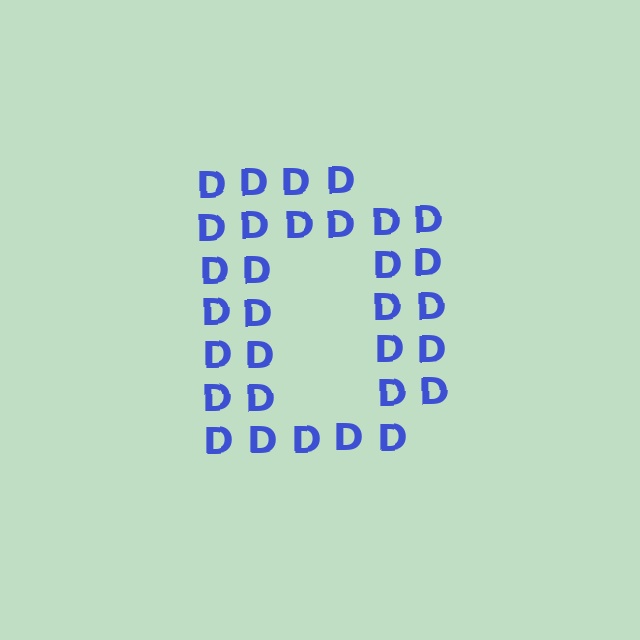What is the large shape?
The large shape is the letter D.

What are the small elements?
The small elements are letter D's.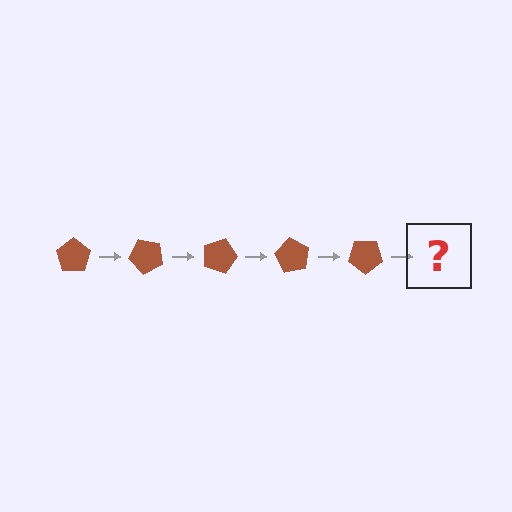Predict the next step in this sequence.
The next step is a brown pentagon rotated 225 degrees.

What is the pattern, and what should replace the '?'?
The pattern is that the pentagon rotates 45 degrees each step. The '?' should be a brown pentagon rotated 225 degrees.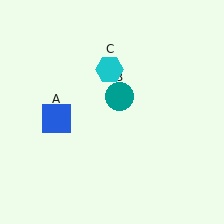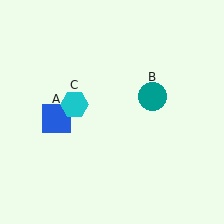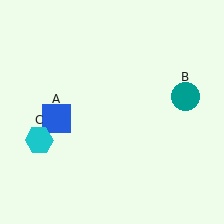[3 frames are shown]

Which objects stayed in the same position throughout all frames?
Blue square (object A) remained stationary.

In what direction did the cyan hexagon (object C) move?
The cyan hexagon (object C) moved down and to the left.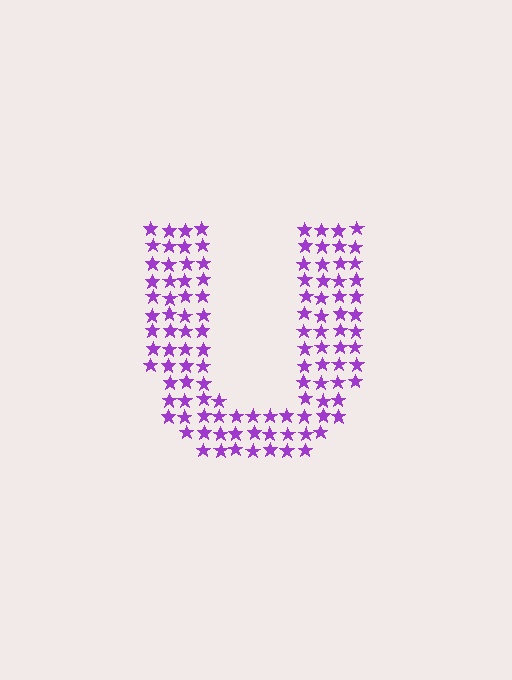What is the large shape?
The large shape is the letter U.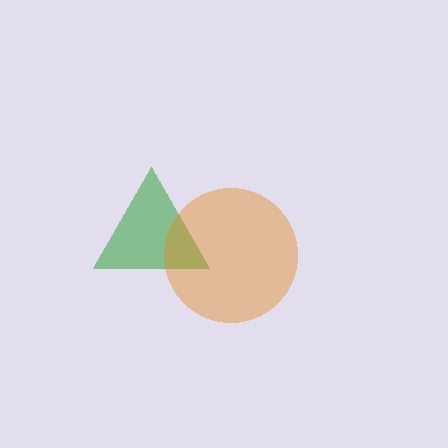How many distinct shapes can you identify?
There are 2 distinct shapes: a green triangle, an orange circle.